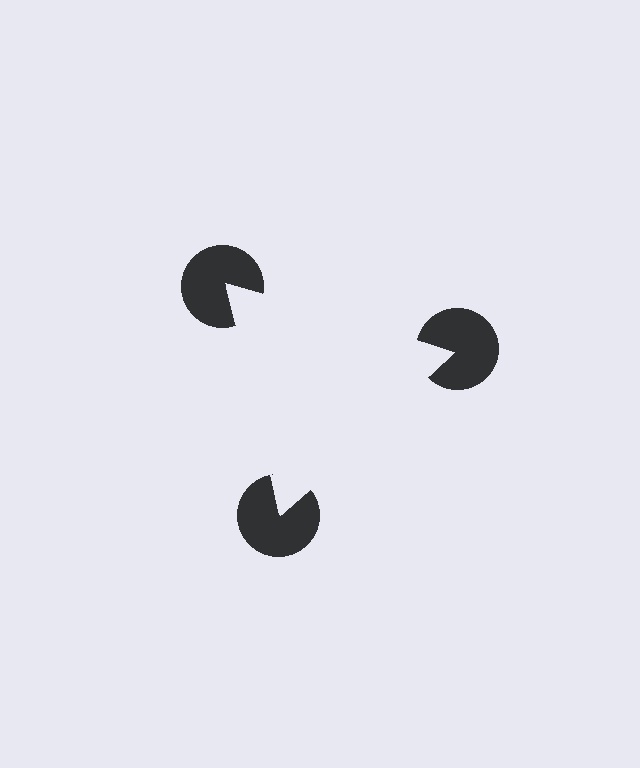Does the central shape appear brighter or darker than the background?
It typically appears slightly brighter than the background, even though no actual brightness change is drawn.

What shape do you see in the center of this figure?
An illusory triangle — its edges are inferred from the aligned wedge cuts in the pac-man discs, not physically drawn.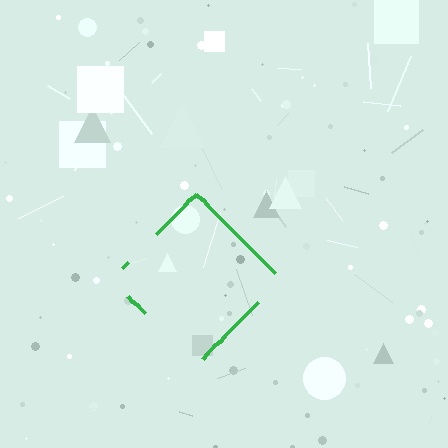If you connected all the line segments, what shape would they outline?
They would outline a diamond.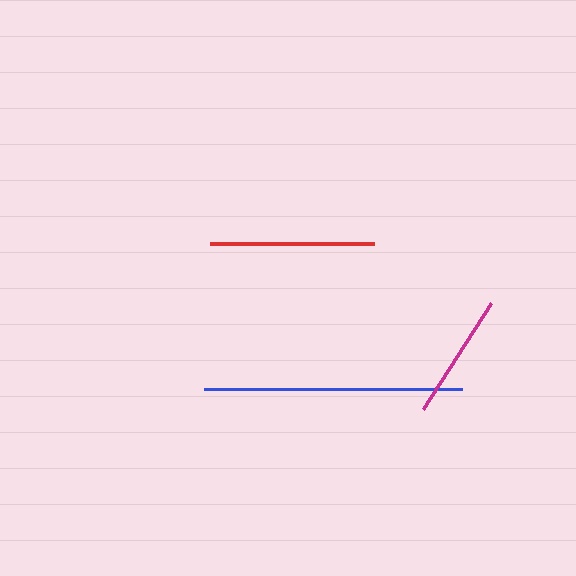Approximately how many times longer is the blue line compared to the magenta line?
The blue line is approximately 2.0 times the length of the magenta line.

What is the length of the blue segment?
The blue segment is approximately 257 pixels long.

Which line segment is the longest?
The blue line is the longest at approximately 257 pixels.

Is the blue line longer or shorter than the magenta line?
The blue line is longer than the magenta line.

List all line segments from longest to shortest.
From longest to shortest: blue, red, magenta.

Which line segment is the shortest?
The magenta line is the shortest at approximately 127 pixels.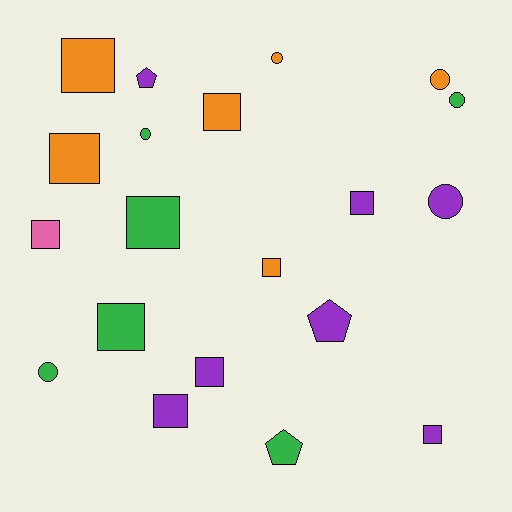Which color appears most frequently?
Purple, with 7 objects.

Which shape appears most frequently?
Square, with 11 objects.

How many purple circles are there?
There is 1 purple circle.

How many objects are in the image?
There are 20 objects.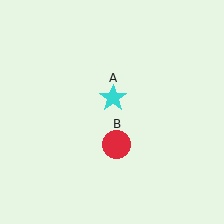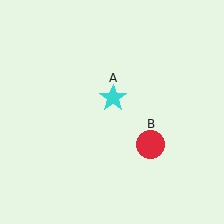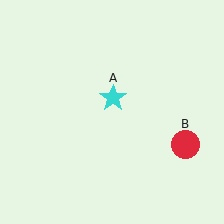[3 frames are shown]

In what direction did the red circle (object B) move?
The red circle (object B) moved right.